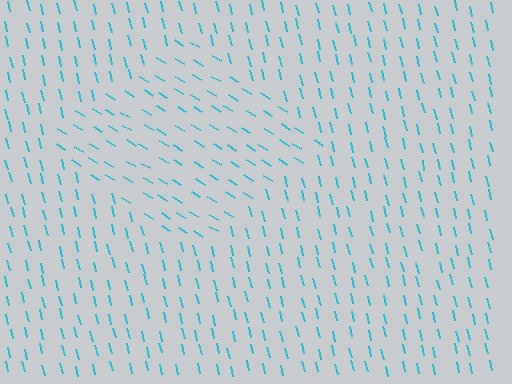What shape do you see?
I see a diamond.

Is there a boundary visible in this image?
Yes, there is a texture boundary formed by a change in line orientation.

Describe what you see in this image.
The image is filled with small cyan line segments. A diamond region in the image has lines oriented differently from the surrounding lines, creating a visible texture boundary.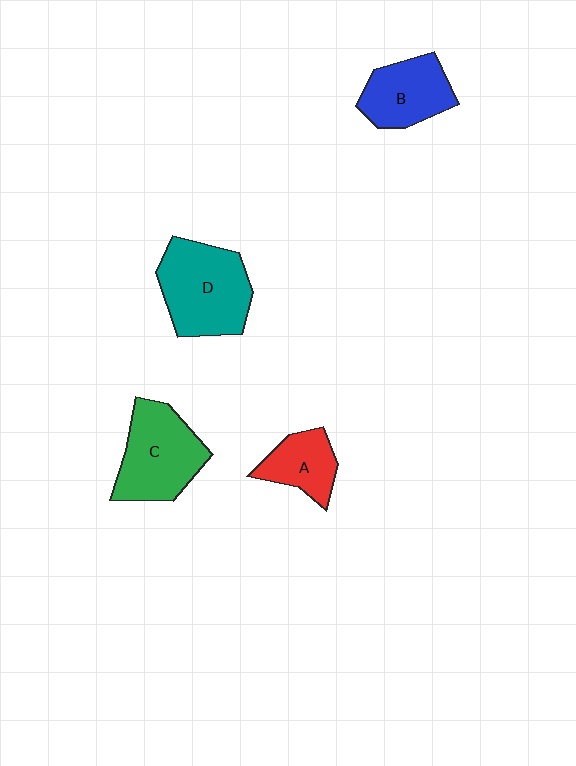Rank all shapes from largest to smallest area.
From largest to smallest: D (teal), C (green), B (blue), A (red).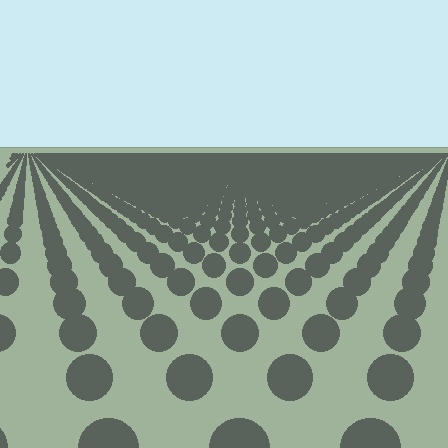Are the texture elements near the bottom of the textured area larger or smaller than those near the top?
Larger. Near the bottom, elements are closer to the viewer and appear at a bigger on-screen size.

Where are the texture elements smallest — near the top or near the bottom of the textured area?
Near the top.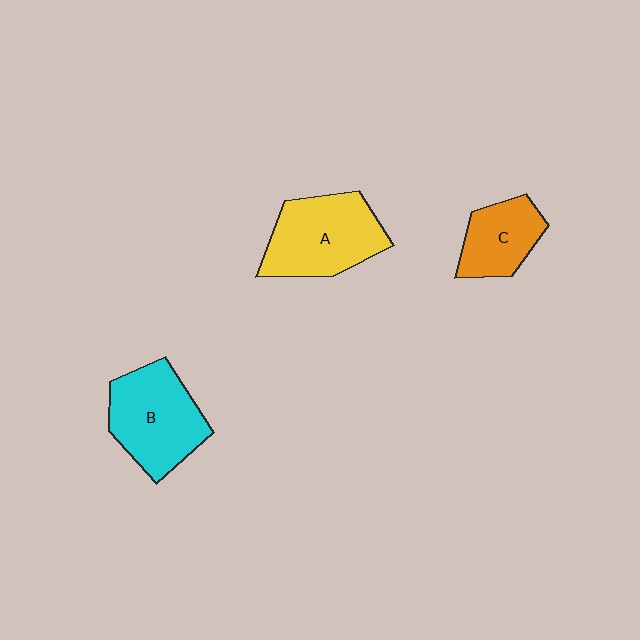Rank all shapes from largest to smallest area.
From largest to smallest: A (yellow), B (cyan), C (orange).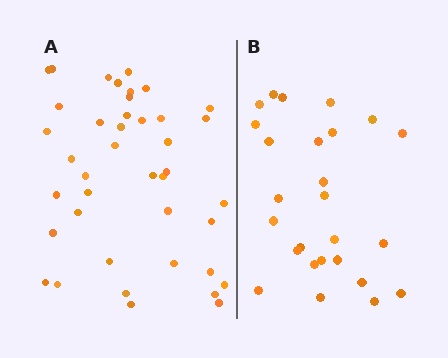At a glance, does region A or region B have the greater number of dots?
Region A (the left region) has more dots.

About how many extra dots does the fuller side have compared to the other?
Region A has approximately 15 more dots than region B.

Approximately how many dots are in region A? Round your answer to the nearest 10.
About 40 dots. (The exact count is 41, which rounds to 40.)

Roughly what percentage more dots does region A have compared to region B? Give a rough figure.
About 60% more.